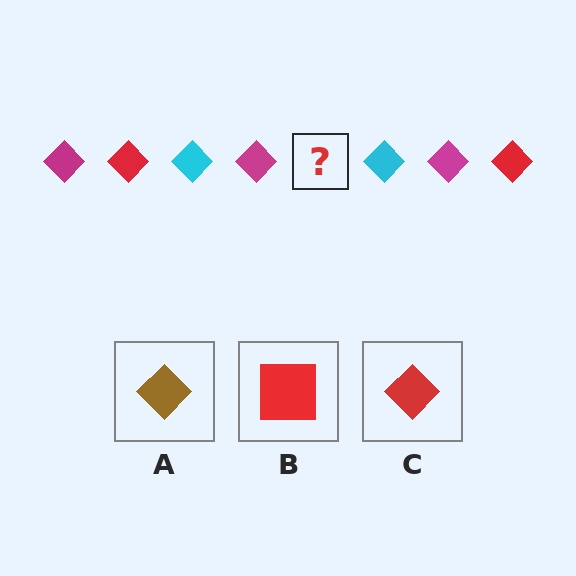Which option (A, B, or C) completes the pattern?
C.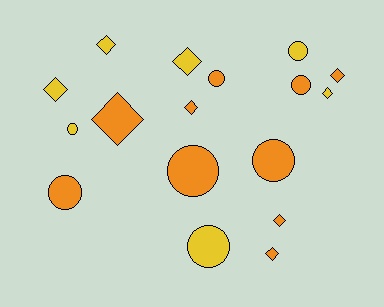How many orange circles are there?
There are 5 orange circles.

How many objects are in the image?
There are 17 objects.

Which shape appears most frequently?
Diamond, with 9 objects.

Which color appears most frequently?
Orange, with 10 objects.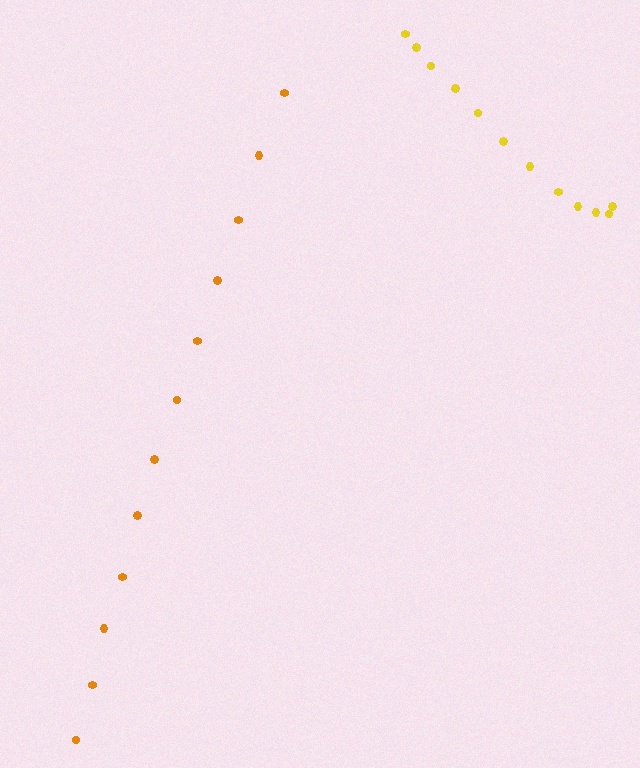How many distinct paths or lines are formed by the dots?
There are 2 distinct paths.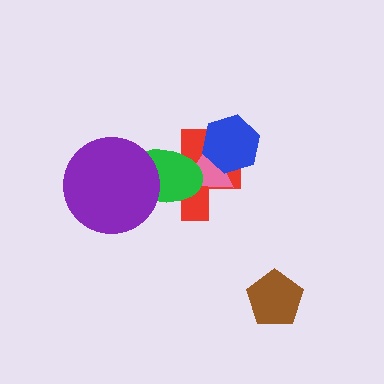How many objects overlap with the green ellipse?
3 objects overlap with the green ellipse.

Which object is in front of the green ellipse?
The purple circle is in front of the green ellipse.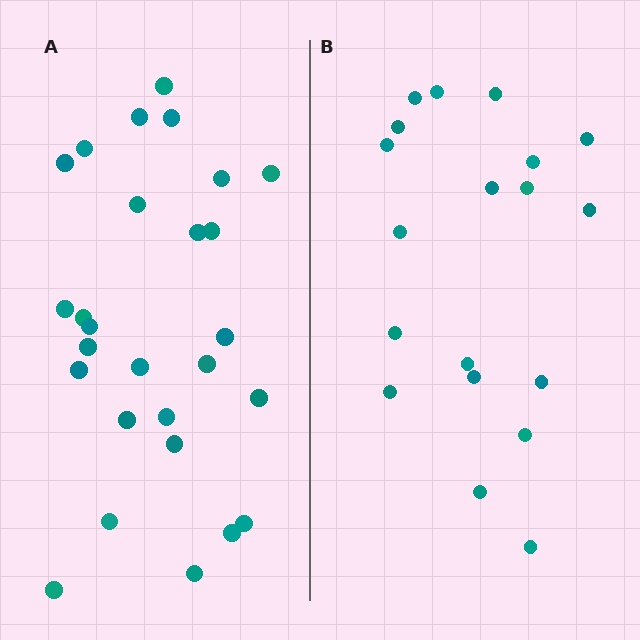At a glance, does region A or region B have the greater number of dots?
Region A (the left region) has more dots.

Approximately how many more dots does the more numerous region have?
Region A has roughly 8 or so more dots than region B.